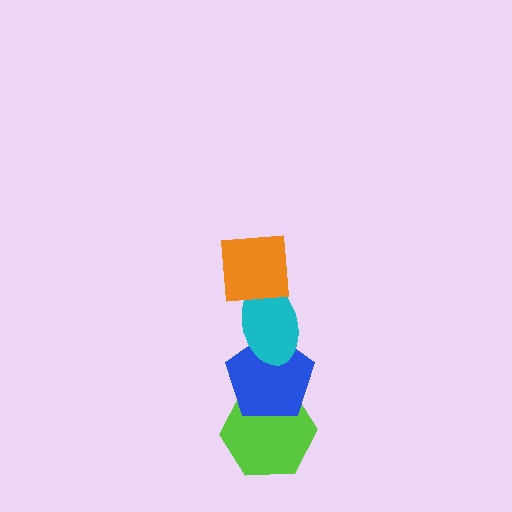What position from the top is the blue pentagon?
The blue pentagon is 3rd from the top.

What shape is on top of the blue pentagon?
The cyan ellipse is on top of the blue pentagon.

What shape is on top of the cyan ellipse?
The orange square is on top of the cyan ellipse.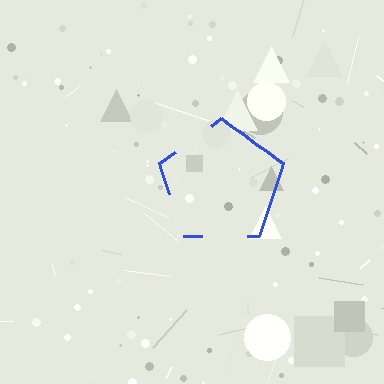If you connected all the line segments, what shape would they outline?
They would outline a pentagon.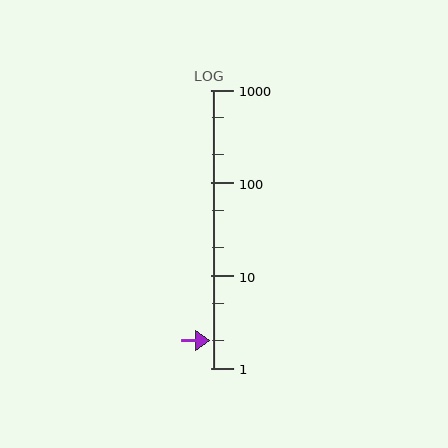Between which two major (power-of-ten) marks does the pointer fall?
The pointer is between 1 and 10.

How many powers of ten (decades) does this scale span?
The scale spans 3 decades, from 1 to 1000.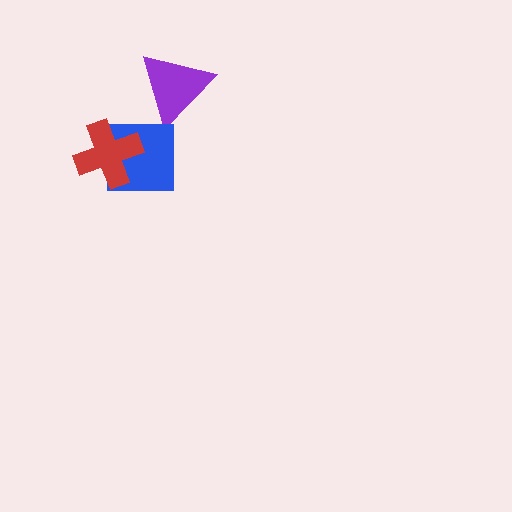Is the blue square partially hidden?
Yes, it is partially covered by another shape.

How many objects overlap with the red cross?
1 object overlaps with the red cross.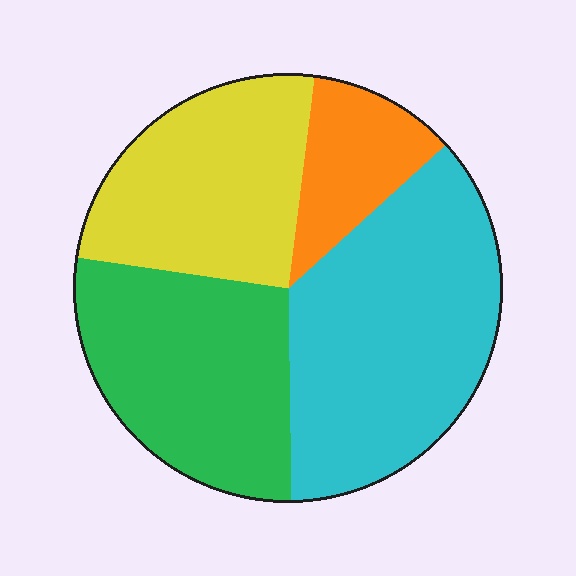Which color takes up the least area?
Orange, at roughly 10%.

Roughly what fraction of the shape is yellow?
Yellow covers 25% of the shape.